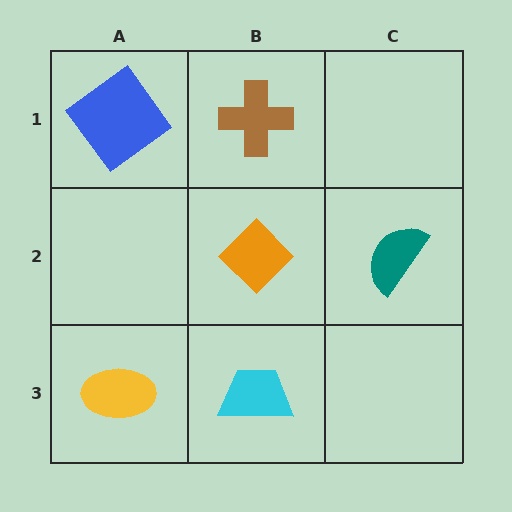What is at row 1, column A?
A blue diamond.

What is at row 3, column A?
A yellow ellipse.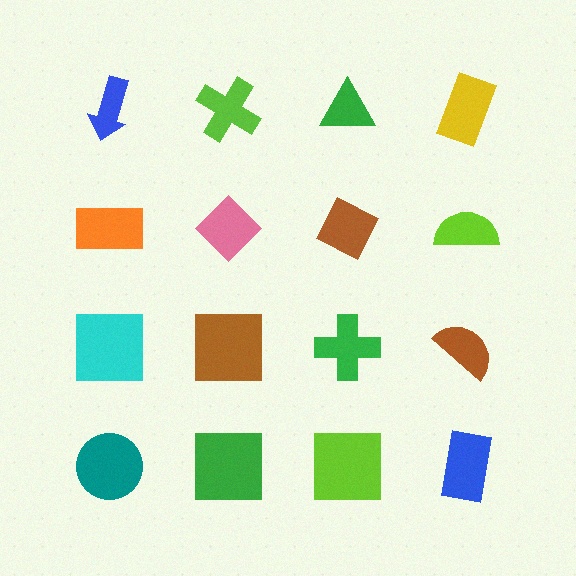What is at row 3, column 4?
A brown semicircle.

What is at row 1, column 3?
A green triangle.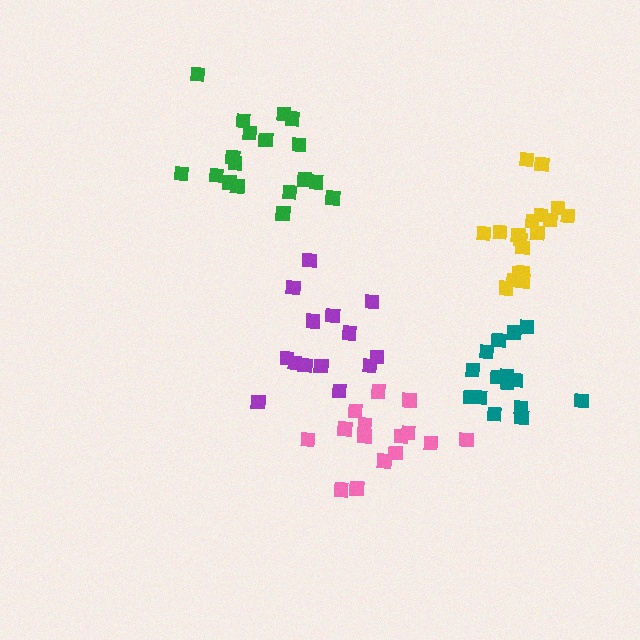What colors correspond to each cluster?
The clusters are colored: green, purple, pink, teal, yellow.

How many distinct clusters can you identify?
There are 5 distinct clusters.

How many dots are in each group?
Group 1: 18 dots, Group 2: 14 dots, Group 3: 15 dots, Group 4: 15 dots, Group 5: 18 dots (80 total).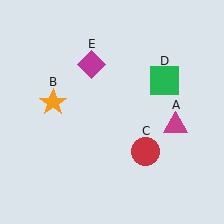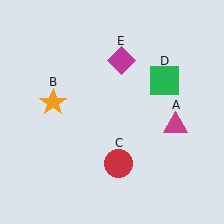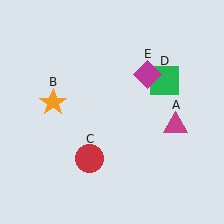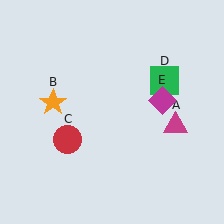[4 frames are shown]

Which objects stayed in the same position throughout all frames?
Magenta triangle (object A) and orange star (object B) and green square (object D) remained stationary.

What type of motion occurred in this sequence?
The red circle (object C), magenta diamond (object E) rotated clockwise around the center of the scene.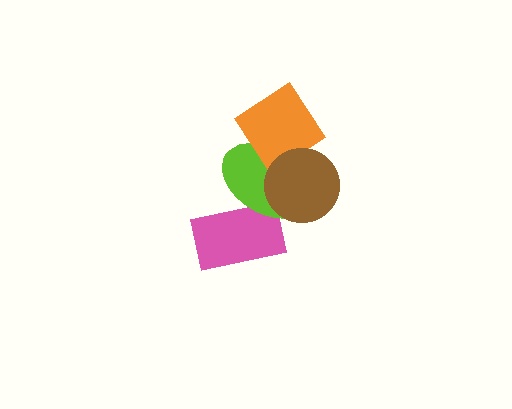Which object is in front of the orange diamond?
The brown circle is in front of the orange diamond.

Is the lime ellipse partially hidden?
Yes, it is partially covered by another shape.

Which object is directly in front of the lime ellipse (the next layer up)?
The orange diamond is directly in front of the lime ellipse.